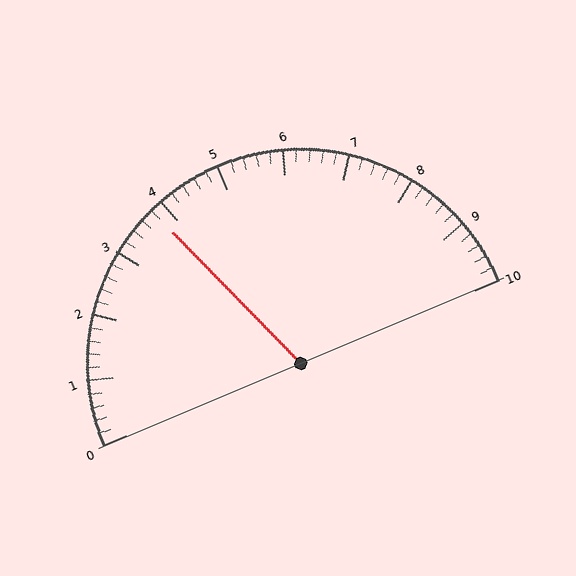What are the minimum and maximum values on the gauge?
The gauge ranges from 0 to 10.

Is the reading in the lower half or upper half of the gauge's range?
The reading is in the lower half of the range (0 to 10).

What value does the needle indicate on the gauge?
The needle indicates approximately 3.8.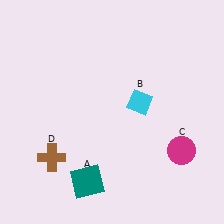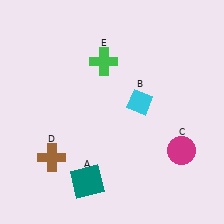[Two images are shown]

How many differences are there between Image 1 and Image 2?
There is 1 difference between the two images.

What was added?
A green cross (E) was added in Image 2.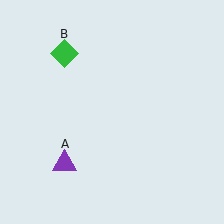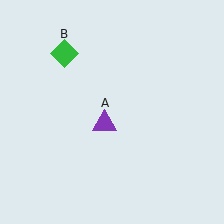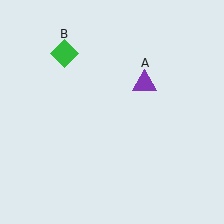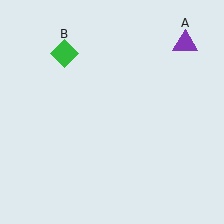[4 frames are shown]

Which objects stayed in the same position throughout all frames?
Green diamond (object B) remained stationary.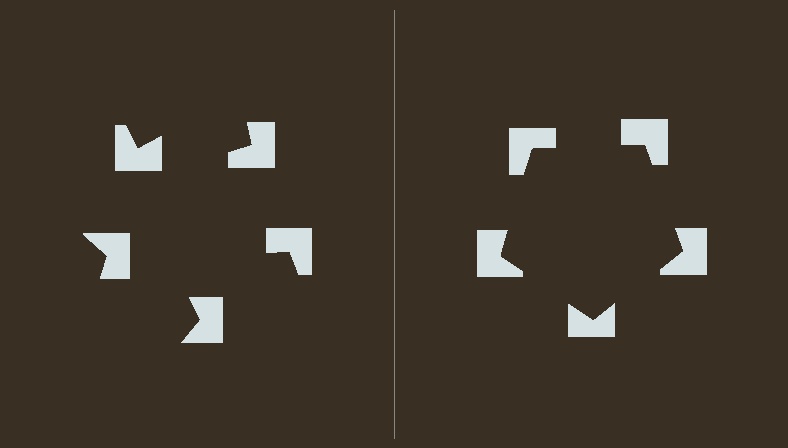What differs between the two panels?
The notched squares are positioned identically on both sides; only the wedge orientations differ. On the right they align to a pentagon; on the left they are misaligned.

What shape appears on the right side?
An illusory pentagon.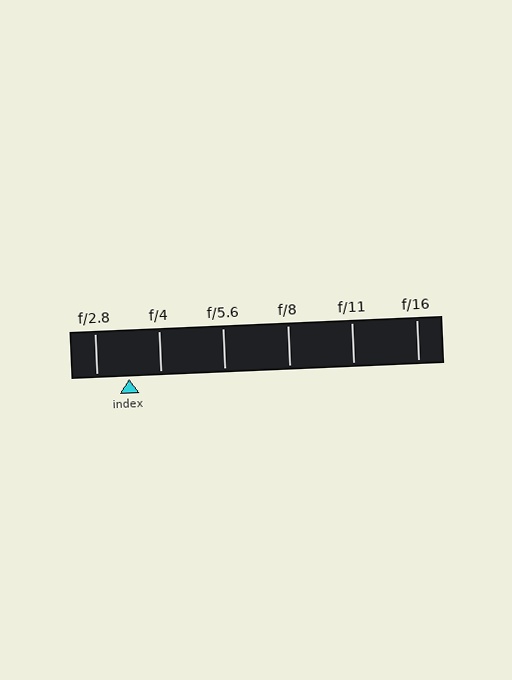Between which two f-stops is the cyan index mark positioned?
The index mark is between f/2.8 and f/4.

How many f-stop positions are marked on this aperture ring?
There are 6 f-stop positions marked.